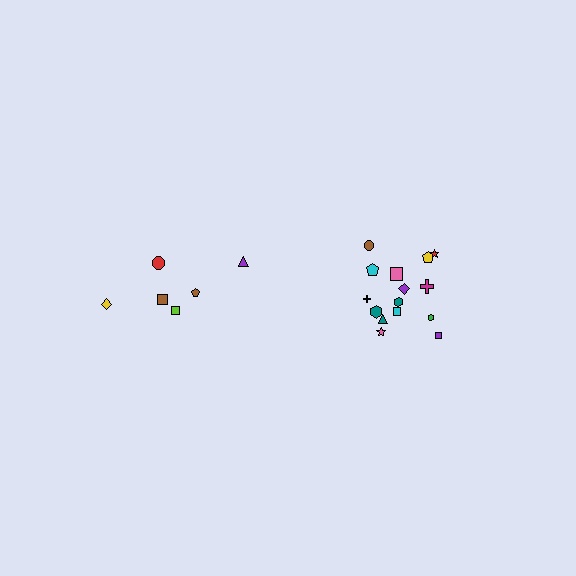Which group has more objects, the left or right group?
The right group.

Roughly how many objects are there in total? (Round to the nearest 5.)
Roughly 20 objects in total.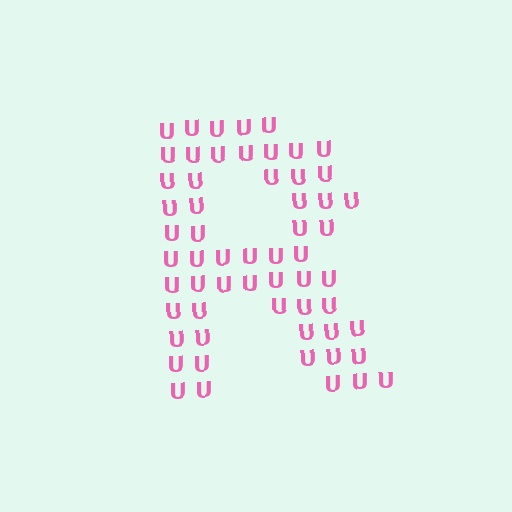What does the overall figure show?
The overall figure shows the letter R.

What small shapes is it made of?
It is made of small letter U's.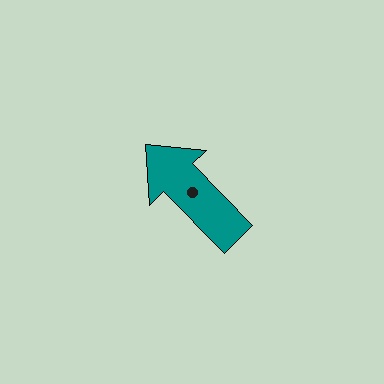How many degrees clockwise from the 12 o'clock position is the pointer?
Approximately 316 degrees.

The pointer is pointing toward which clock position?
Roughly 11 o'clock.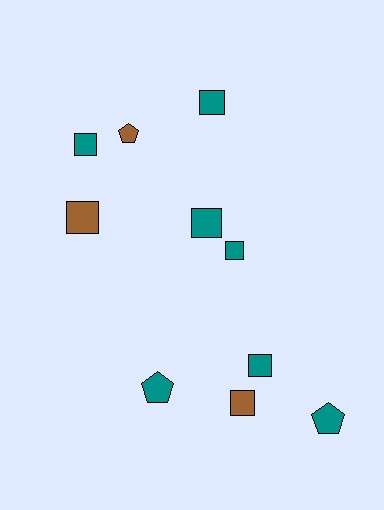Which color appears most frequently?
Teal, with 7 objects.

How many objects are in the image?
There are 10 objects.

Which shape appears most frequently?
Square, with 7 objects.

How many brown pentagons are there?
There is 1 brown pentagon.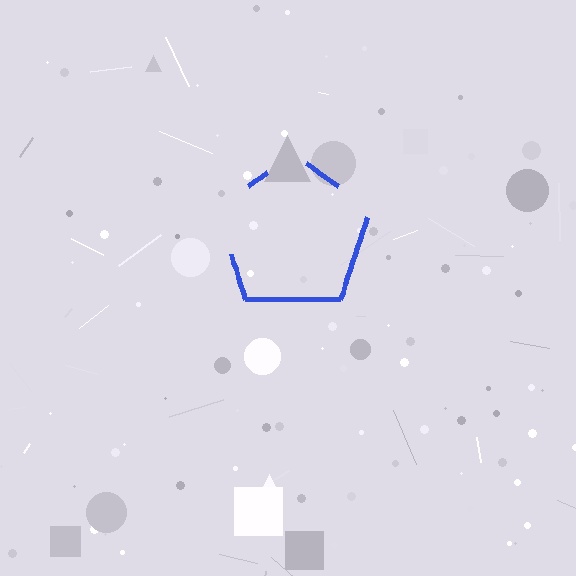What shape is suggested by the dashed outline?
The dashed outline suggests a pentagon.